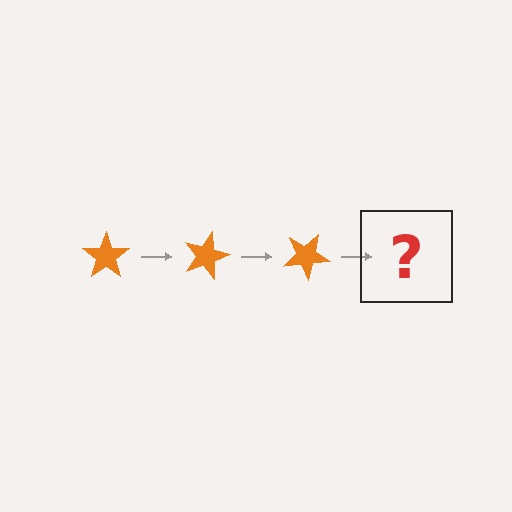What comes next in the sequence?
The next element should be an orange star rotated 45 degrees.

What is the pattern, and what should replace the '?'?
The pattern is that the star rotates 15 degrees each step. The '?' should be an orange star rotated 45 degrees.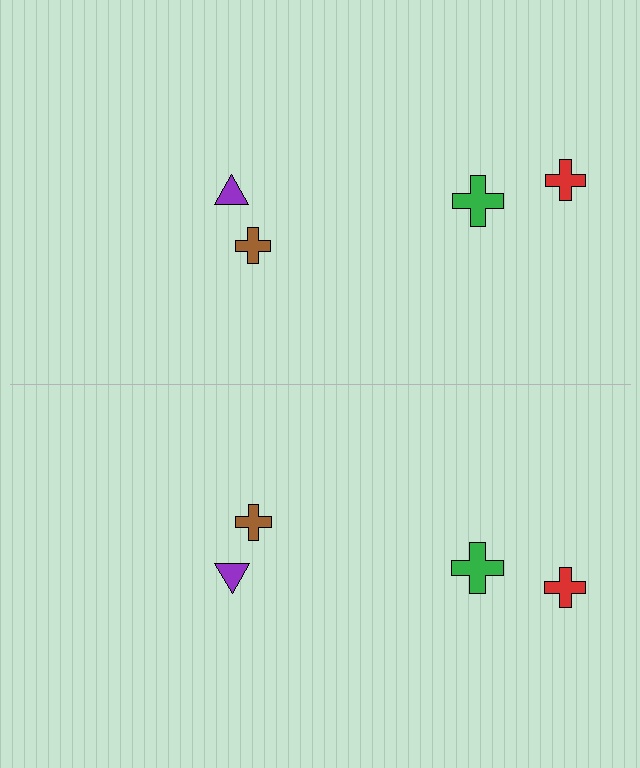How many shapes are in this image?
There are 8 shapes in this image.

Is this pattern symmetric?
Yes, this pattern has bilateral (reflection) symmetry.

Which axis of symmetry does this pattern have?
The pattern has a horizontal axis of symmetry running through the center of the image.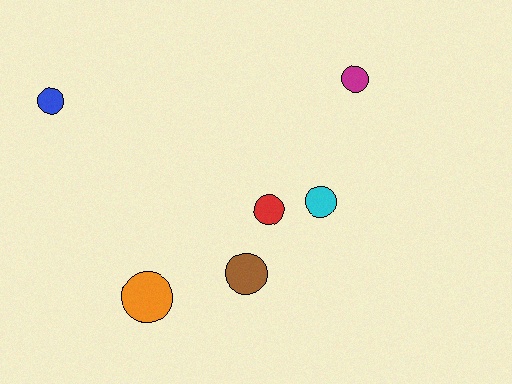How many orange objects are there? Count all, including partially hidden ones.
There is 1 orange object.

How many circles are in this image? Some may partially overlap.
There are 6 circles.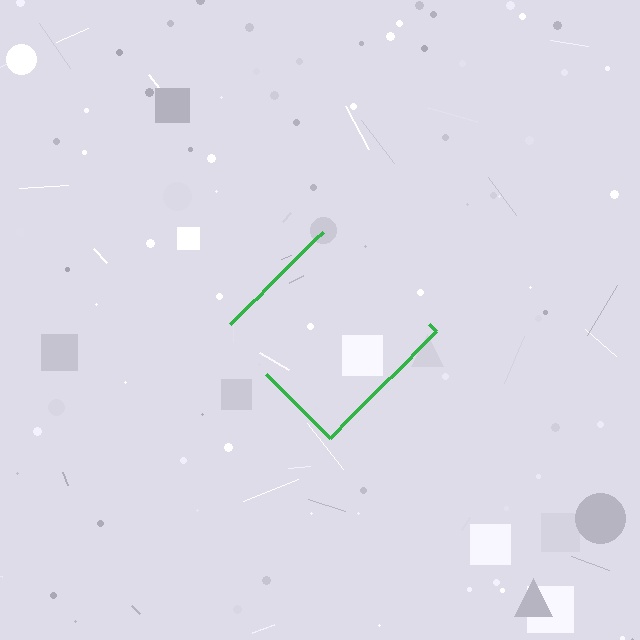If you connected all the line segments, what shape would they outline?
They would outline a diamond.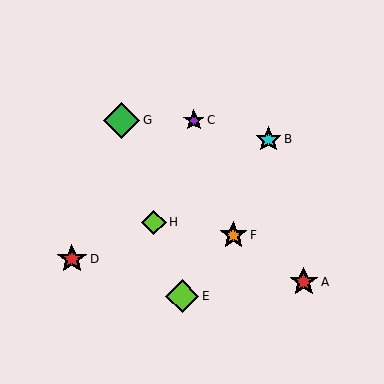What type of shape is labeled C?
Shape C is a purple star.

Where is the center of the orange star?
The center of the orange star is at (233, 235).